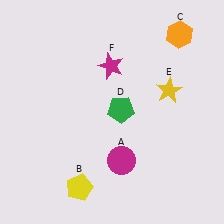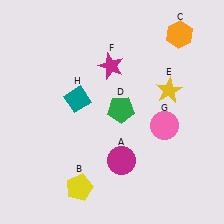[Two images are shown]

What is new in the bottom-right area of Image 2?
A pink circle (G) was added in the bottom-right area of Image 2.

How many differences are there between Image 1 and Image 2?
There are 2 differences between the two images.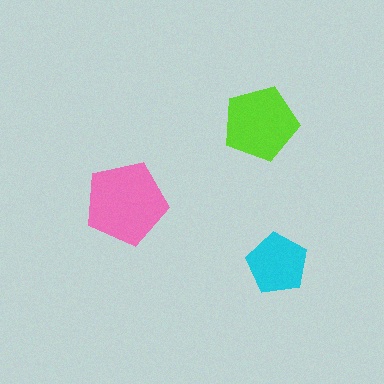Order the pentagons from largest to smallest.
the pink one, the lime one, the cyan one.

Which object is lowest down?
The cyan pentagon is bottommost.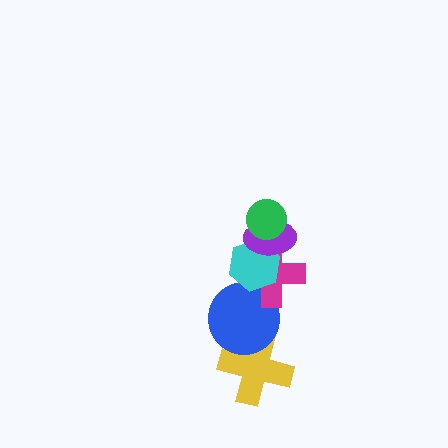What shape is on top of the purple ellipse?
The green circle is on top of the purple ellipse.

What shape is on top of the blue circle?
The magenta cross is on top of the blue circle.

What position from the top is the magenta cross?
The magenta cross is 4th from the top.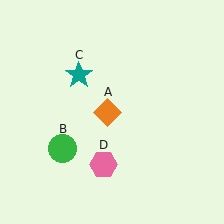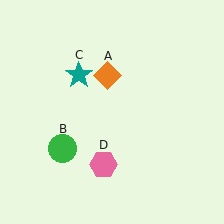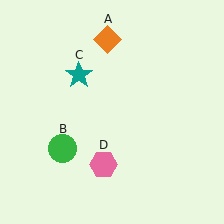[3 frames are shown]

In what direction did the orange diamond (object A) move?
The orange diamond (object A) moved up.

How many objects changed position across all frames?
1 object changed position: orange diamond (object A).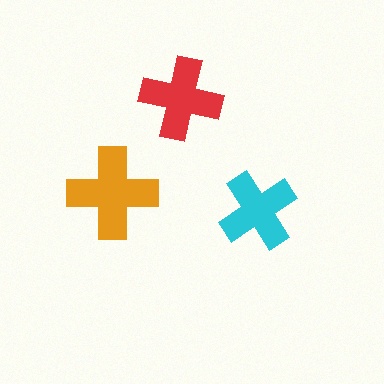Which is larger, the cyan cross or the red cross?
The red one.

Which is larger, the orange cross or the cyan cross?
The orange one.